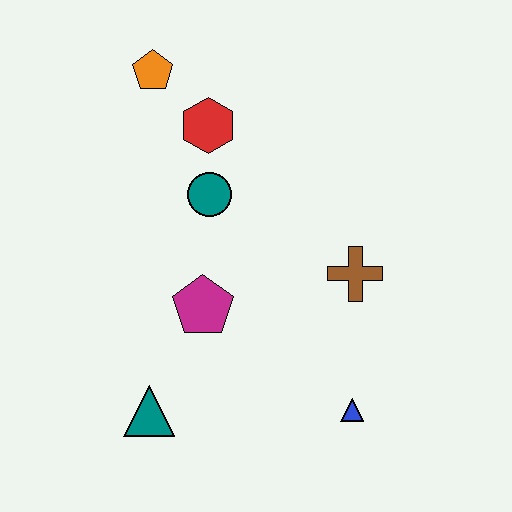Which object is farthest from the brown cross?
The orange pentagon is farthest from the brown cross.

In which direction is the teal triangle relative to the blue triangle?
The teal triangle is to the left of the blue triangle.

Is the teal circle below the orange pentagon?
Yes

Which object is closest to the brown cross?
The blue triangle is closest to the brown cross.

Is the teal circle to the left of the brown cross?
Yes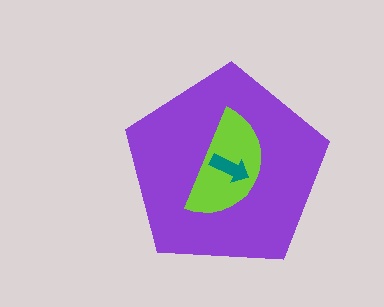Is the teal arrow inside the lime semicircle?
Yes.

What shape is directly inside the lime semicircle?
The teal arrow.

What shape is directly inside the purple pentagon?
The lime semicircle.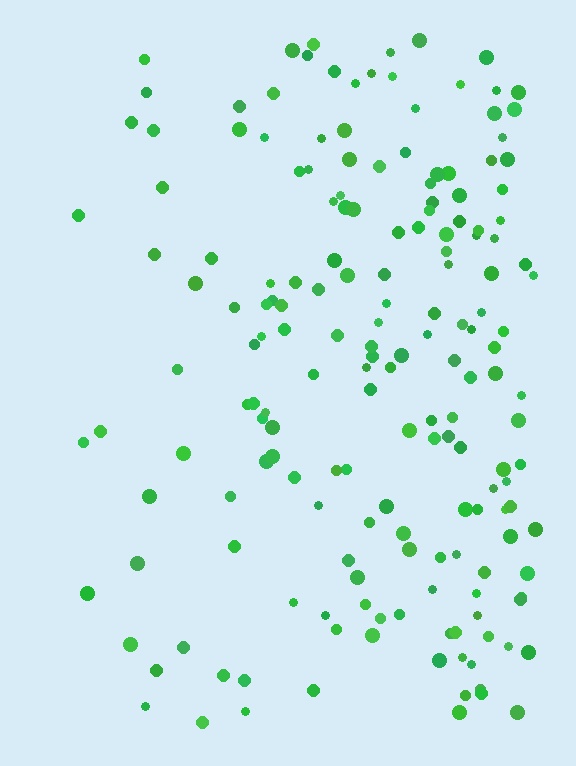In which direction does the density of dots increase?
From left to right, with the right side densest.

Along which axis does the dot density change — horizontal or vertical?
Horizontal.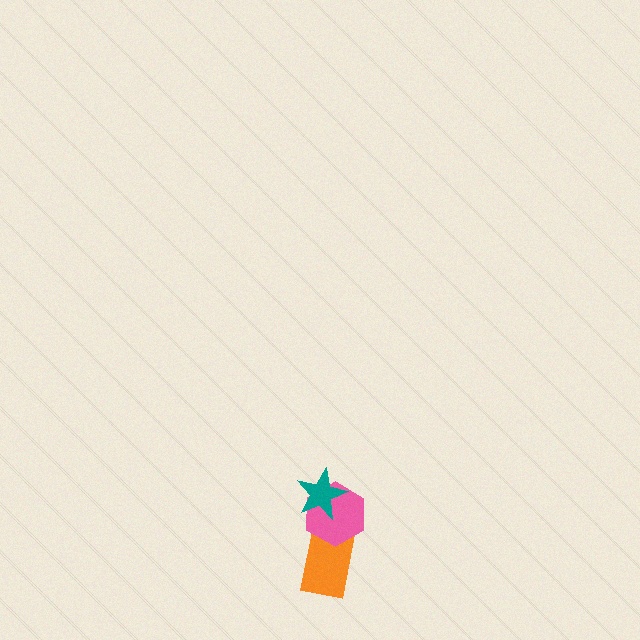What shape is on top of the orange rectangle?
The pink hexagon is on top of the orange rectangle.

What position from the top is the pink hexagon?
The pink hexagon is 2nd from the top.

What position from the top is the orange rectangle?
The orange rectangle is 3rd from the top.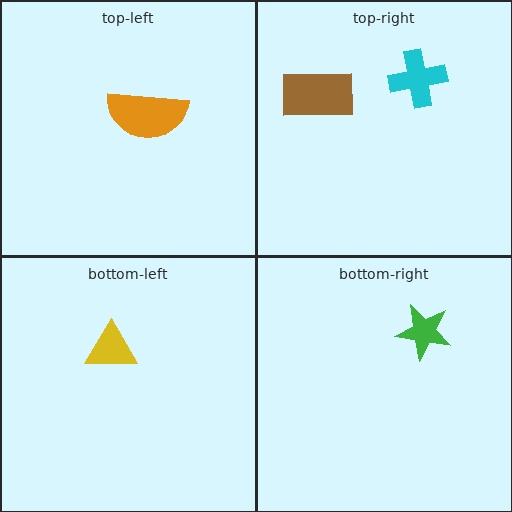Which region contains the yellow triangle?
The bottom-left region.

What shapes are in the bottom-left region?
The yellow triangle.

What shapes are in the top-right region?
The cyan cross, the brown rectangle.